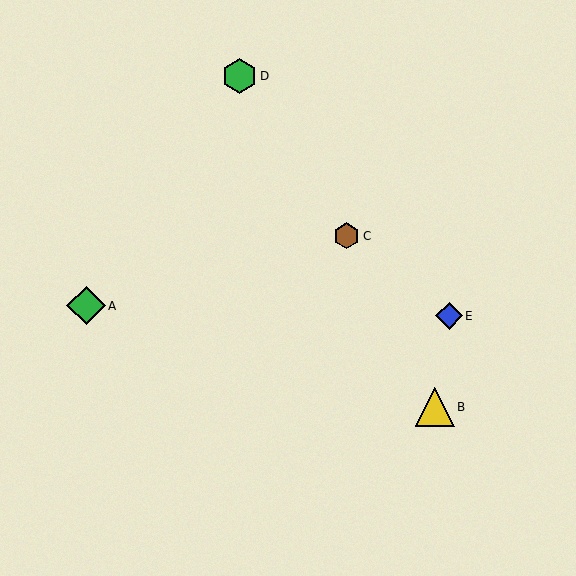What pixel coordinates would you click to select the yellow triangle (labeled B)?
Click at (435, 407) to select the yellow triangle B.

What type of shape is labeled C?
Shape C is a brown hexagon.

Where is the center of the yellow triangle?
The center of the yellow triangle is at (435, 407).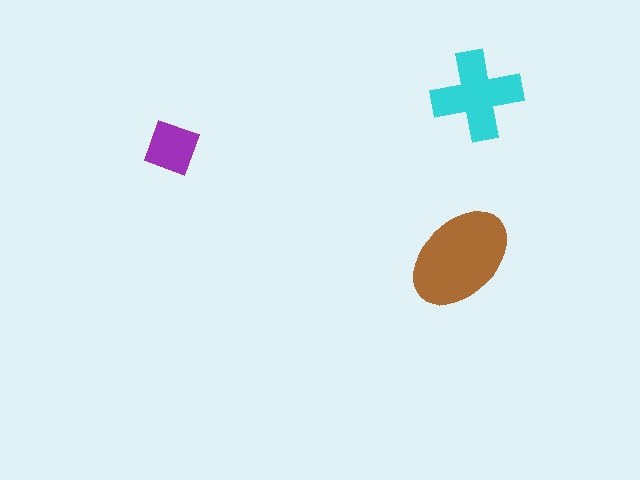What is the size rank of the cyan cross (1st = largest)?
2nd.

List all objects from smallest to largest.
The purple square, the cyan cross, the brown ellipse.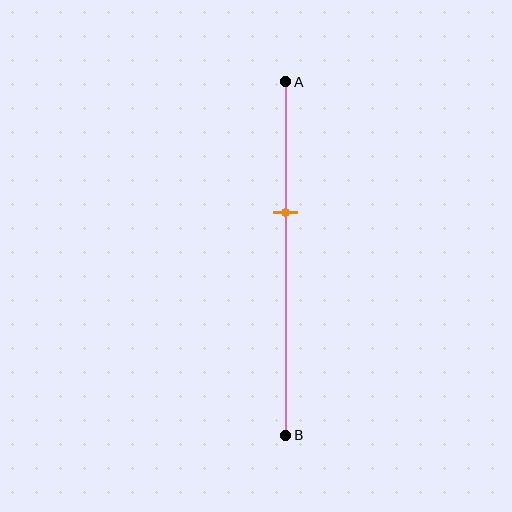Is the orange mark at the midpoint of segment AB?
No, the mark is at about 35% from A, not at the 50% midpoint.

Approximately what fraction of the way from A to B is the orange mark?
The orange mark is approximately 35% of the way from A to B.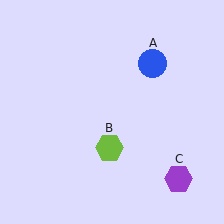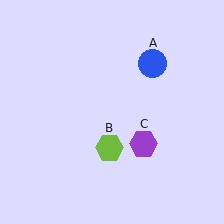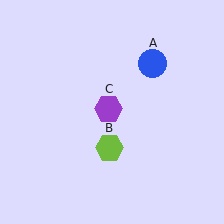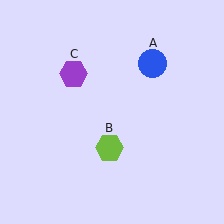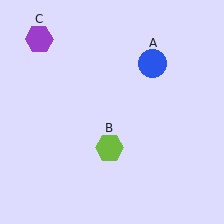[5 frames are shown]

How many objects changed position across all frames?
1 object changed position: purple hexagon (object C).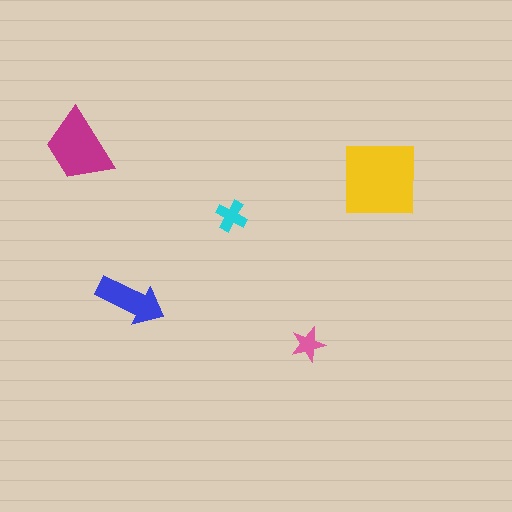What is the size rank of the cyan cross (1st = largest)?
4th.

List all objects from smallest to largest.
The pink star, the cyan cross, the blue arrow, the magenta trapezoid, the yellow square.